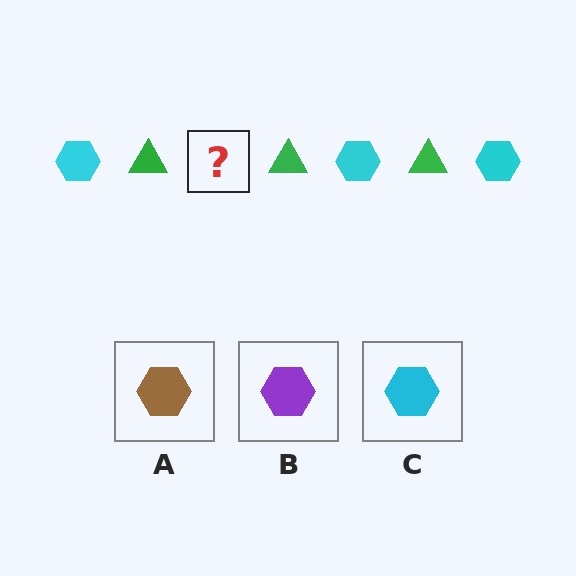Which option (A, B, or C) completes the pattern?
C.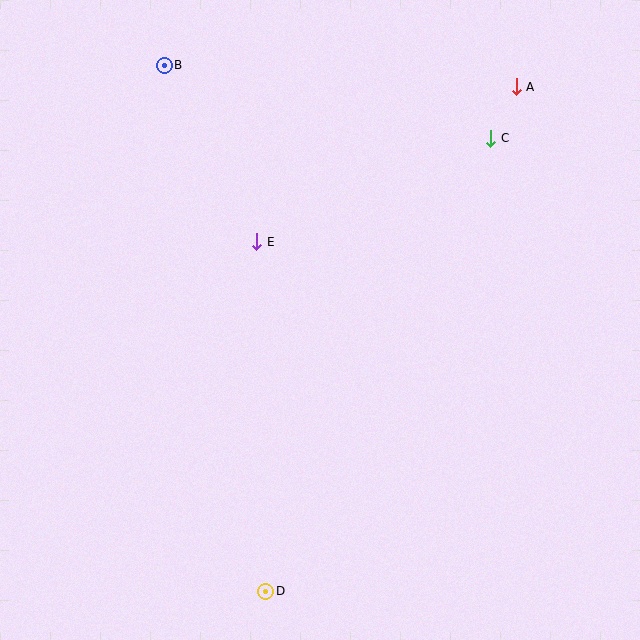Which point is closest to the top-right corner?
Point A is closest to the top-right corner.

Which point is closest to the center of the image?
Point E at (257, 242) is closest to the center.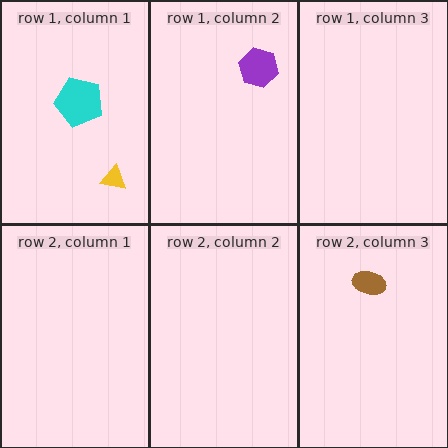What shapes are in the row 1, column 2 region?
The purple hexagon.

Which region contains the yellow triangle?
The row 1, column 1 region.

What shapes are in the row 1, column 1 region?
The yellow triangle, the cyan pentagon.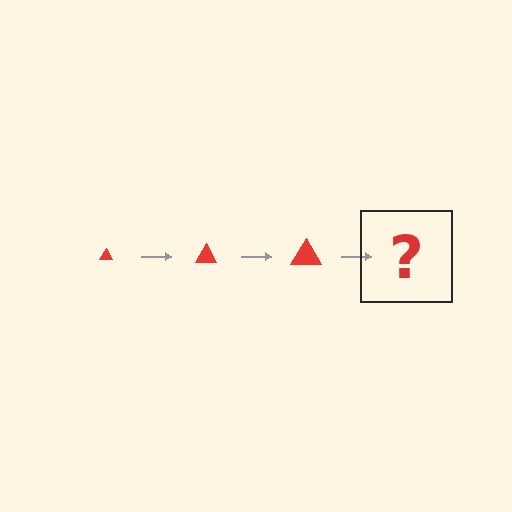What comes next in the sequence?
The next element should be a red triangle, larger than the previous one.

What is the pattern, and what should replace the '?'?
The pattern is that the triangle gets progressively larger each step. The '?' should be a red triangle, larger than the previous one.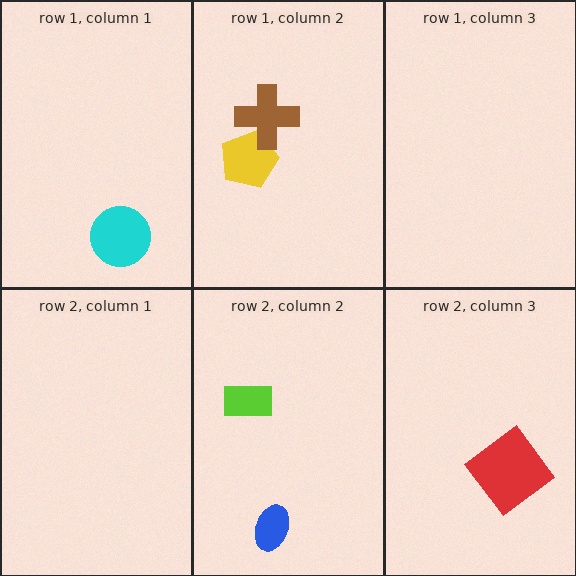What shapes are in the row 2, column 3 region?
The red diamond.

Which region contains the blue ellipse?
The row 2, column 2 region.